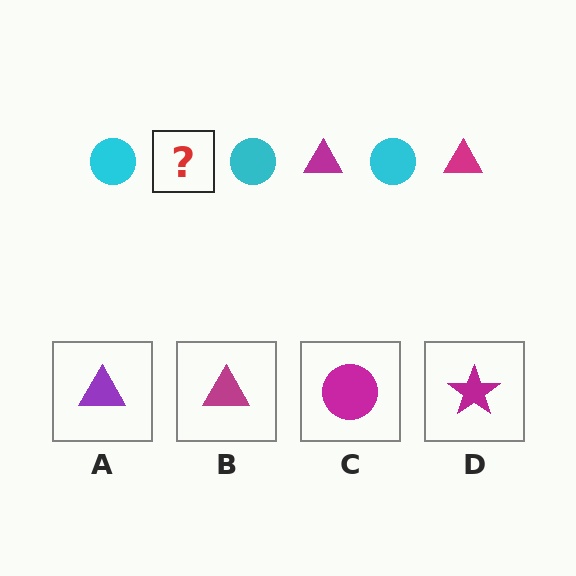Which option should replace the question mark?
Option B.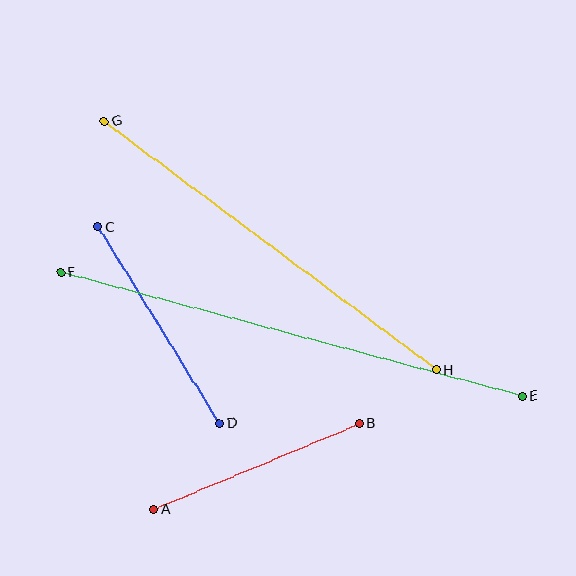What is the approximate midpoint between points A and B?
The midpoint is at approximately (256, 466) pixels.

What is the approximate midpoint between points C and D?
The midpoint is at approximately (159, 325) pixels.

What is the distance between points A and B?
The distance is approximately 222 pixels.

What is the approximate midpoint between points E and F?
The midpoint is at approximately (291, 334) pixels.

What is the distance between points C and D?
The distance is approximately 231 pixels.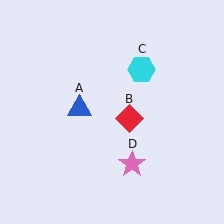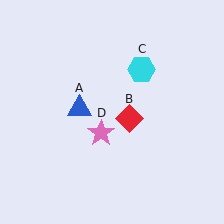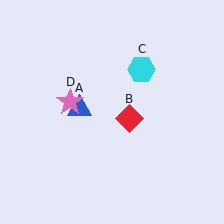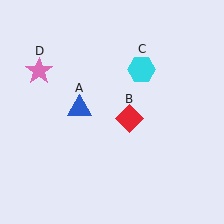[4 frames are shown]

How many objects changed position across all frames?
1 object changed position: pink star (object D).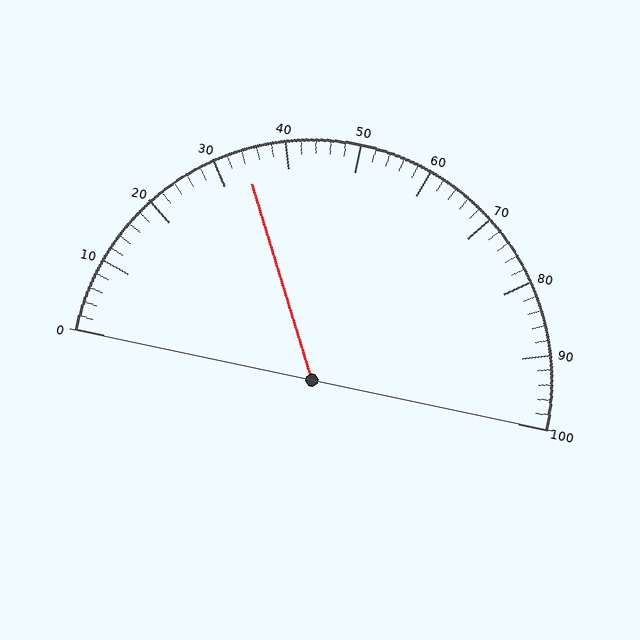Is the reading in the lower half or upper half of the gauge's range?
The reading is in the lower half of the range (0 to 100).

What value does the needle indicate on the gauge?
The needle indicates approximately 34.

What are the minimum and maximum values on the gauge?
The gauge ranges from 0 to 100.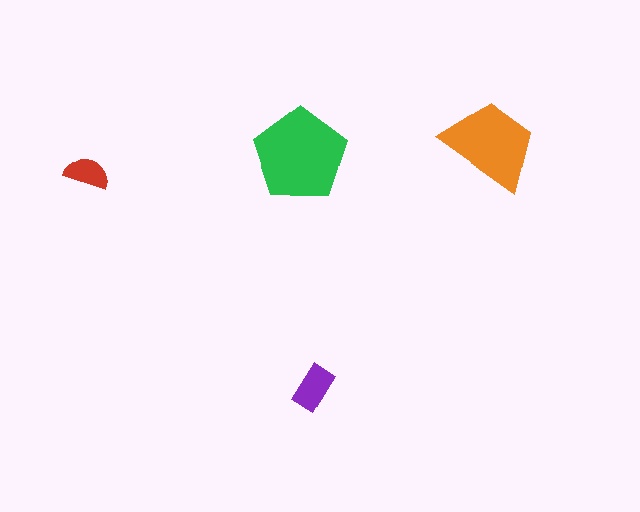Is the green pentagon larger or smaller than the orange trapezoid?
Larger.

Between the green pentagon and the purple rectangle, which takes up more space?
The green pentagon.